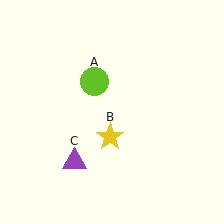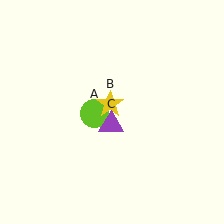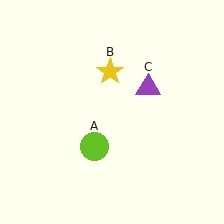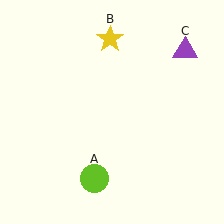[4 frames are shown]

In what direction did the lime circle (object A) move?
The lime circle (object A) moved down.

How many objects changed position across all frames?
3 objects changed position: lime circle (object A), yellow star (object B), purple triangle (object C).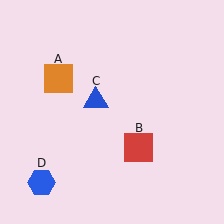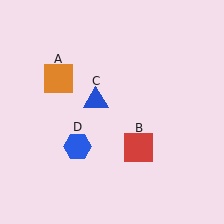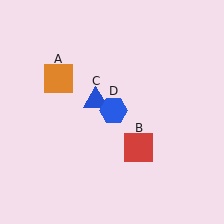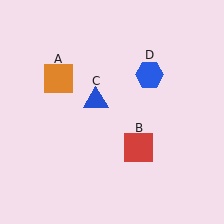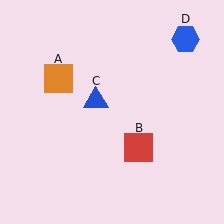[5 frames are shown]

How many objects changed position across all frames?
1 object changed position: blue hexagon (object D).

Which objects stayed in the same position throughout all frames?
Orange square (object A) and red square (object B) and blue triangle (object C) remained stationary.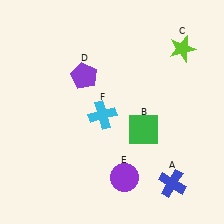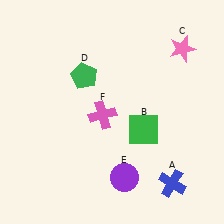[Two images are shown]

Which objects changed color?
C changed from lime to pink. D changed from purple to green. F changed from cyan to pink.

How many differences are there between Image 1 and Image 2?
There are 3 differences between the two images.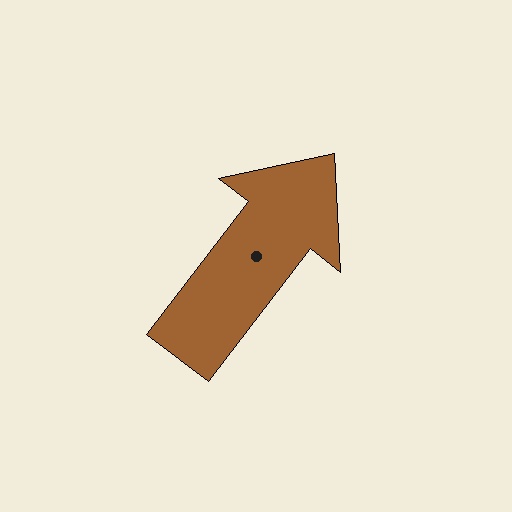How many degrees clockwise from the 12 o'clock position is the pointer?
Approximately 38 degrees.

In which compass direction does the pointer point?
Northeast.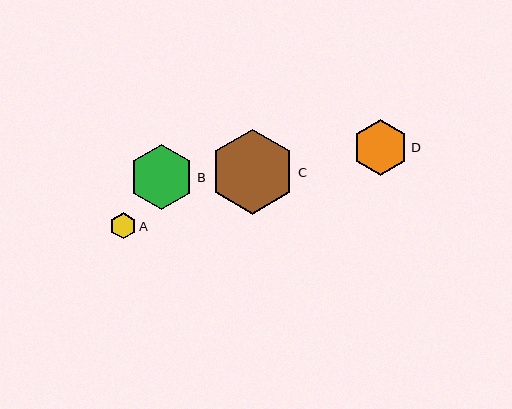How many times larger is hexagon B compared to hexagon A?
Hexagon B is approximately 2.5 times the size of hexagon A.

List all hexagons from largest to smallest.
From largest to smallest: C, B, D, A.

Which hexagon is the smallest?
Hexagon A is the smallest with a size of approximately 26 pixels.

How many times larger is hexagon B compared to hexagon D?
Hexagon B is approximately 1.2 times the size of hexagon D.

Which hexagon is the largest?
Hexagon C is the largest with a size of approximately 85 pixels.